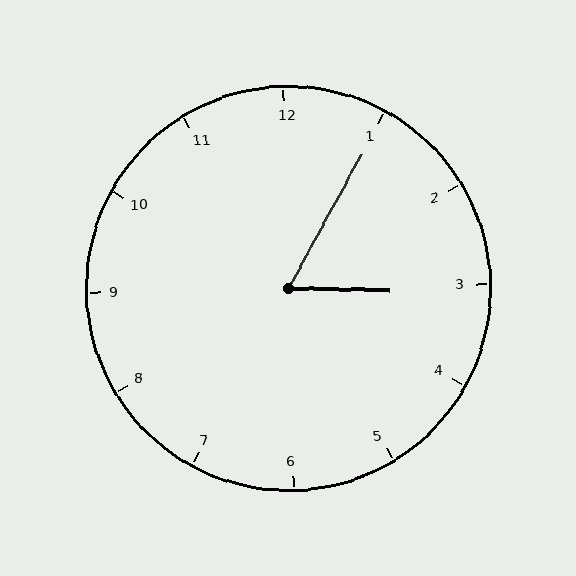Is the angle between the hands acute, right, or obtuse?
It is acute.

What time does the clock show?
3:05.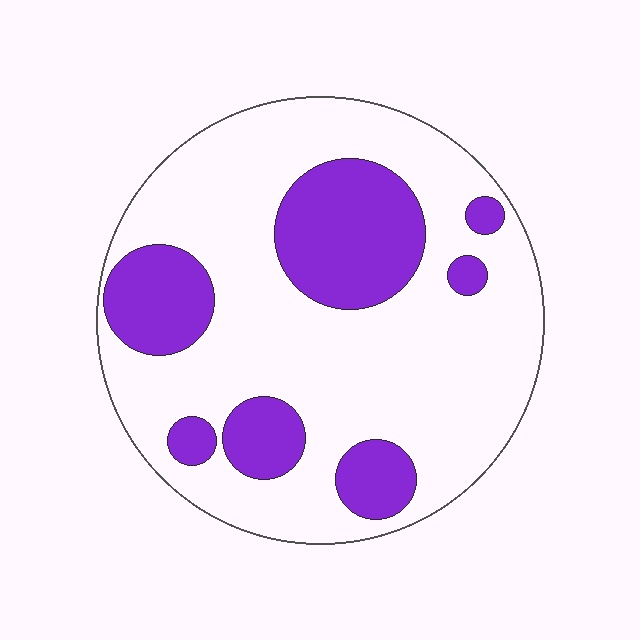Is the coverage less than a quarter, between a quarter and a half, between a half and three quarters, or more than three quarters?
Between a quarter and a half.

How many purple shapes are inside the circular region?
7.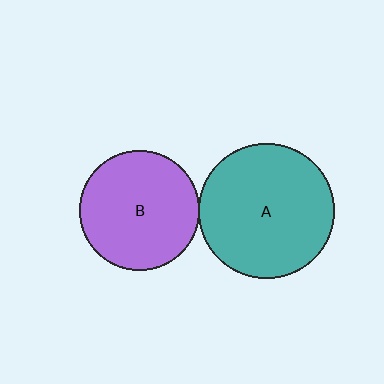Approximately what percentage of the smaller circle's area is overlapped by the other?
Approximately 5%.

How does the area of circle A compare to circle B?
Approximately 1.3 times.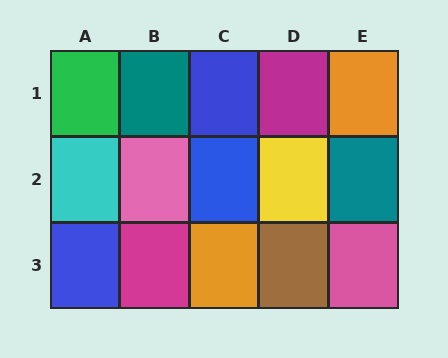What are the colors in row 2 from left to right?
Cyan, pink, blue, yellow, teal.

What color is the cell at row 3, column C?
Orange.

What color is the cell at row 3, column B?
Magenta.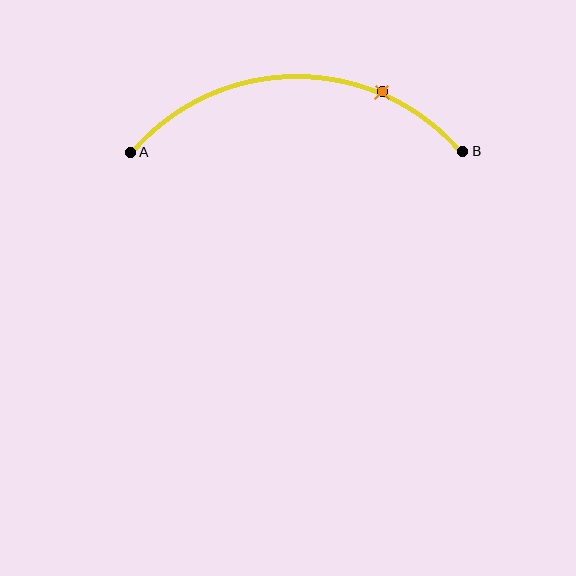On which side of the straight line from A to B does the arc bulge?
The arc bulges above the straight line connecting A and B.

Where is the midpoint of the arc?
The arc midpoint is the point on the curve farthest from the straight line joining A and B. It sits above that line.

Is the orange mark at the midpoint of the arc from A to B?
No. The orange mark lies on the arc but is closer to endpoint B. The arc midpoint would be at the point on the curve equidistant along the arc from both A and B.